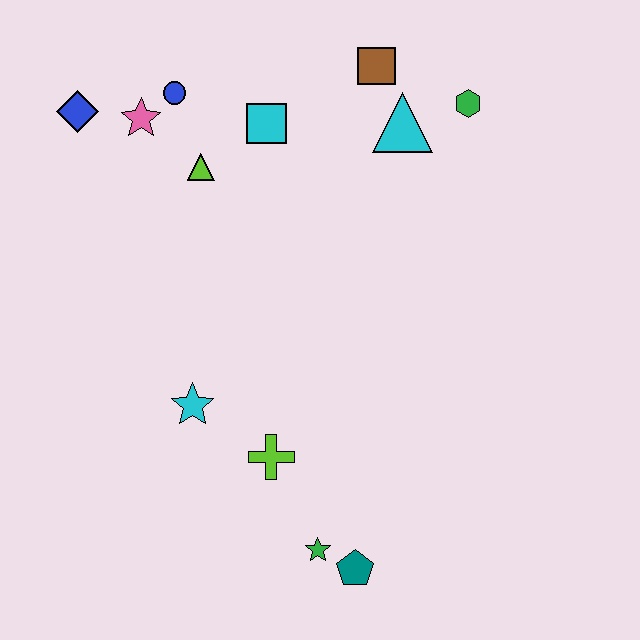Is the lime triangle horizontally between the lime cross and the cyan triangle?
No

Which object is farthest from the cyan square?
The teal pentagon is farthest from the cyan square.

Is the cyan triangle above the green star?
Yes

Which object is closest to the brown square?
The cyan triangle is closest to the brown square.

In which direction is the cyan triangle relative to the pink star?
The cyan triangle is to the right of the pink star.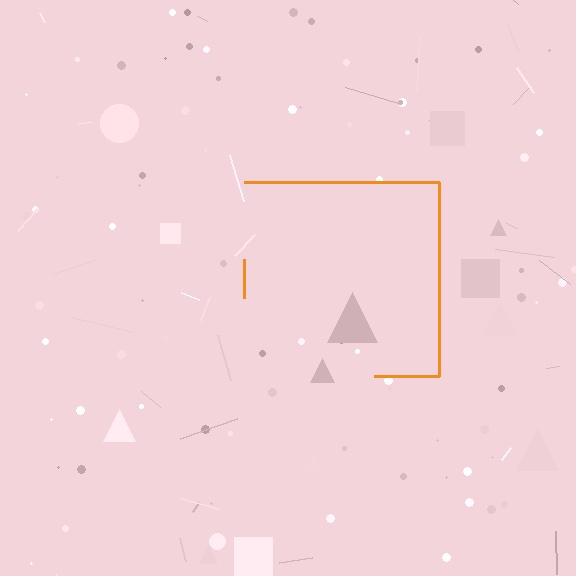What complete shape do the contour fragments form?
The contour fragments form a square.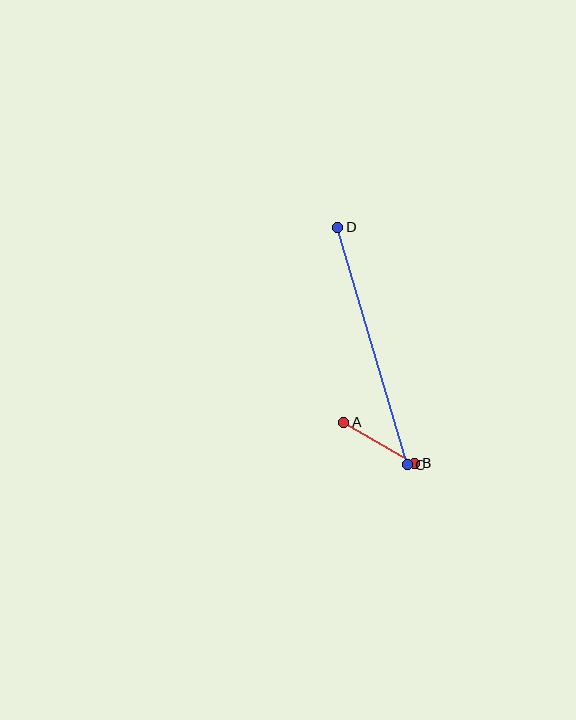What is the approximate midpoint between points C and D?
The midpoint is at approximately (372, 346) pixels.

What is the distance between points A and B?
The distance is approximately 81 pixels.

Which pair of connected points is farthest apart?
Points C and D are farthest apart.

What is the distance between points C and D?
The distance is approximately 248 pixels.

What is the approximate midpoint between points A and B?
The midpoint is at approximately (379, 443) pixels.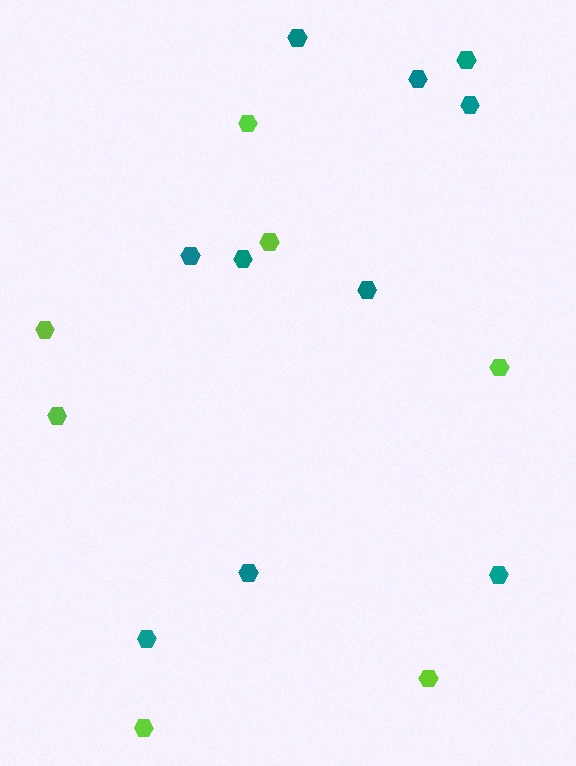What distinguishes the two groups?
There are 2 groups: one group of teal hexagons (10) and one group of lime hexagons (7).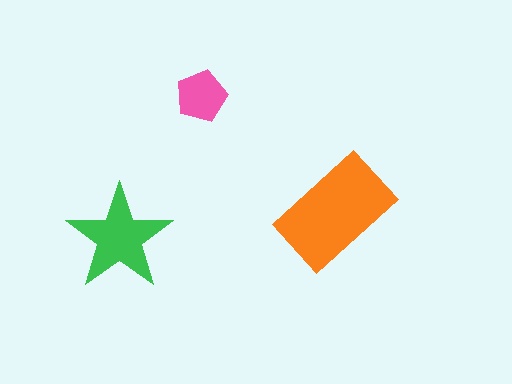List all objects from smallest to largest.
The pink pentagon, the green star, the orange rectangle.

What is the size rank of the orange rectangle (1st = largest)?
1st.